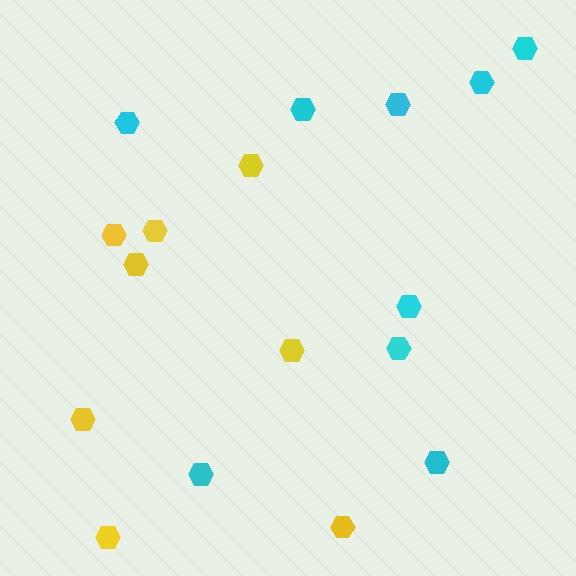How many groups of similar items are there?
There are 2 groups: one group of cyan hexagons (9) and one group of yellow hexagons (8).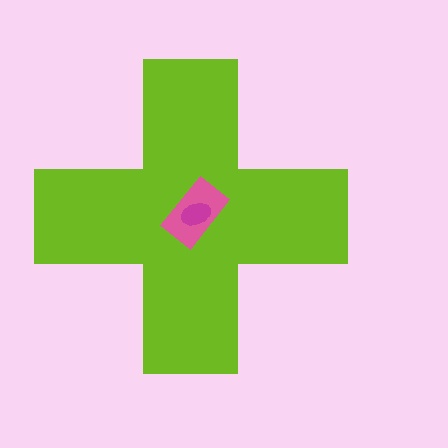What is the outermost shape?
The lime cross.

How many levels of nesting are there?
3.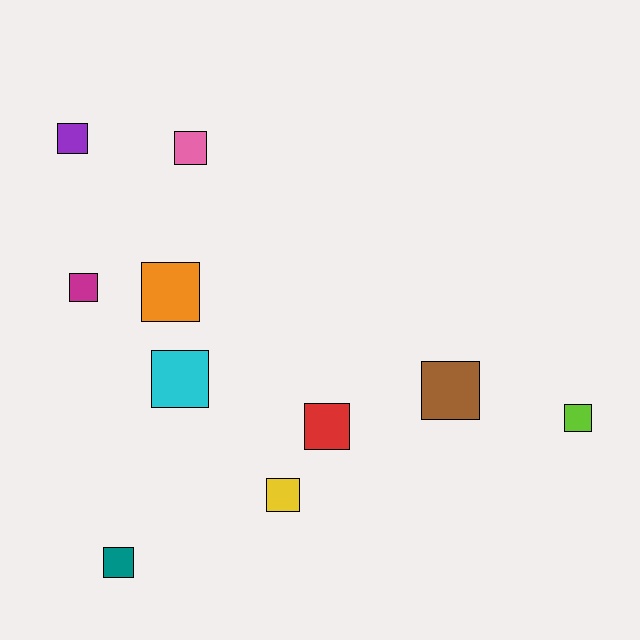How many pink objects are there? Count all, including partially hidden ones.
There is 1 pink object.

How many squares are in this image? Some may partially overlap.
There are 10 squares.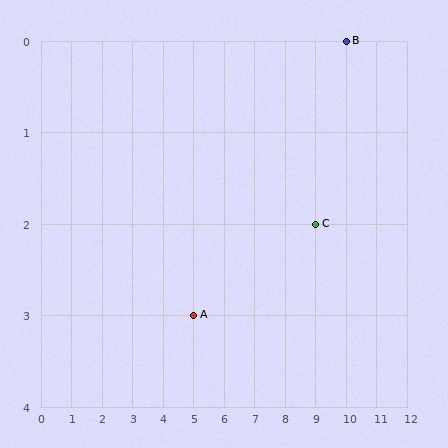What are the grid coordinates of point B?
Point B is at grid coordinates (10, 0).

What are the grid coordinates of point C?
Point C is at grid coordinates (9, 2).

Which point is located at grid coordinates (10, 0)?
Point B is at (10, 0).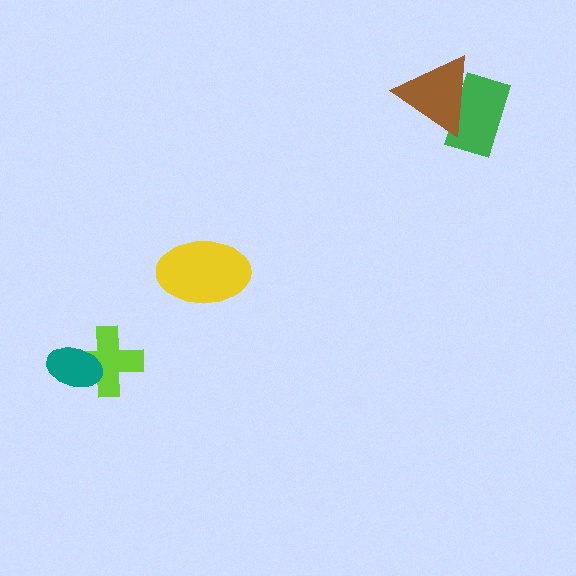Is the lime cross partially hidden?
Yes, it is partially covered by another shape.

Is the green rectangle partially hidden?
Yes, it is partially covered by another shape.